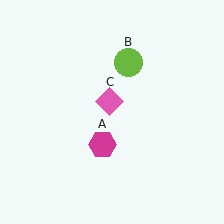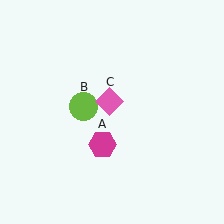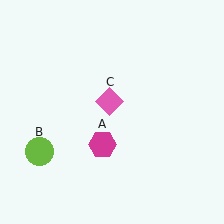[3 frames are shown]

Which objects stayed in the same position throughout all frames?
Magenta hexagon (object A) and pink diamond (object C) remained stationary.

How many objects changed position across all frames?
1 object changed position: lime circle (object B).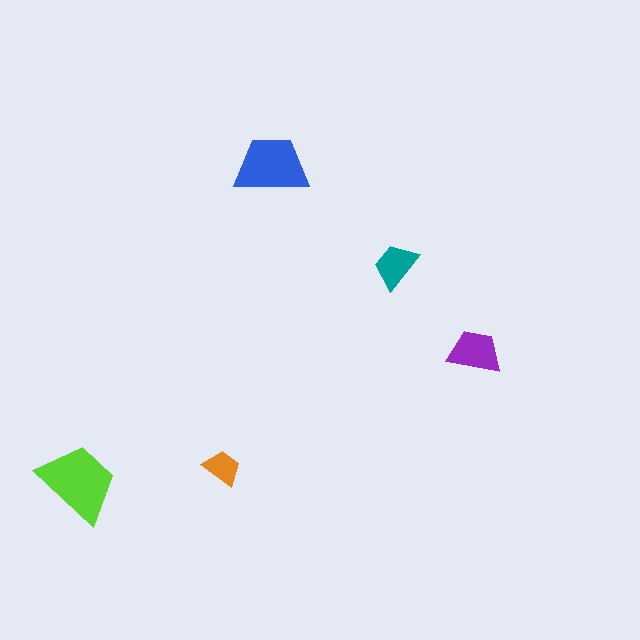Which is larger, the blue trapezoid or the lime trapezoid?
The lime one.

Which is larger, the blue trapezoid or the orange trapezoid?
The blue one.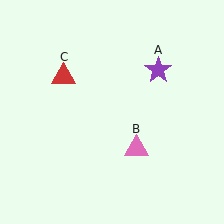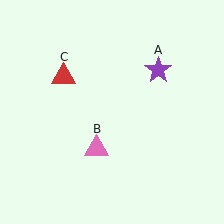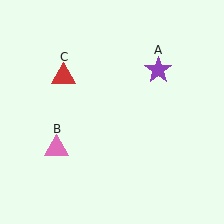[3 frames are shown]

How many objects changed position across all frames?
1 object changed position: pink triangle (object B).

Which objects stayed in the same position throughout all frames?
Purple star (object A) and red triangle (object C) remained stationary.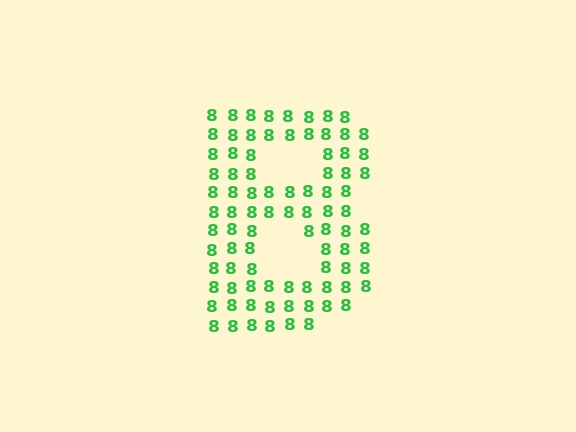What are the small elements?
The small elements are digit 8's.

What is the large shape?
The large shape is the letter B.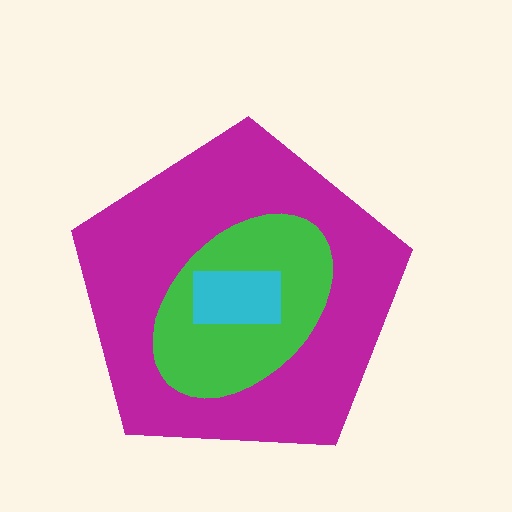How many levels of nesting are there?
3.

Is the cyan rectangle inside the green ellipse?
Yes.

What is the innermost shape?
The cyan rectangle.